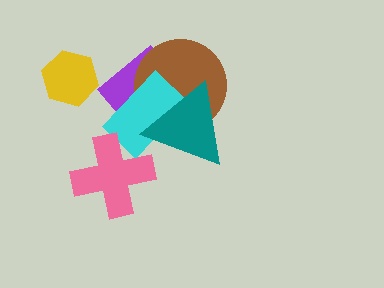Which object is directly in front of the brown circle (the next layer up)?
The cyan rectangle is directly in front of the brown circle.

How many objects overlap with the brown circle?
3 objects overlap with the brown circle.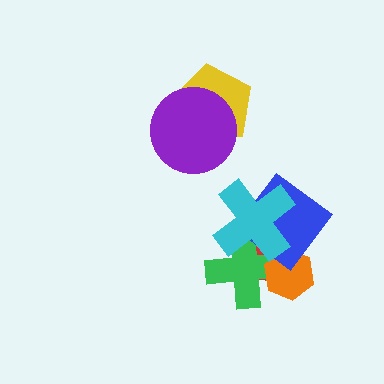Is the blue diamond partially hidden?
Yes, it is partially covered by another shape.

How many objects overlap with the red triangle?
4 objects overlap with the red triangle.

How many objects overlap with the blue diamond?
4 objects overlap with the blue diamond.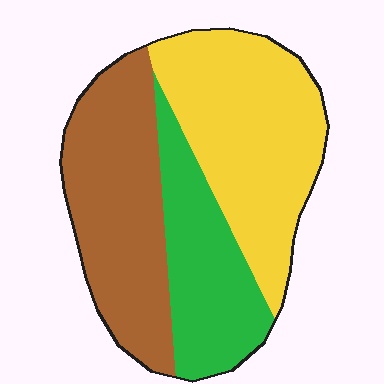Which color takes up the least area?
Green, at roughly 25%.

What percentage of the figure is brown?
Brown covers around 35% of the figure.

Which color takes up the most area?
Yellow, at roughly 40%.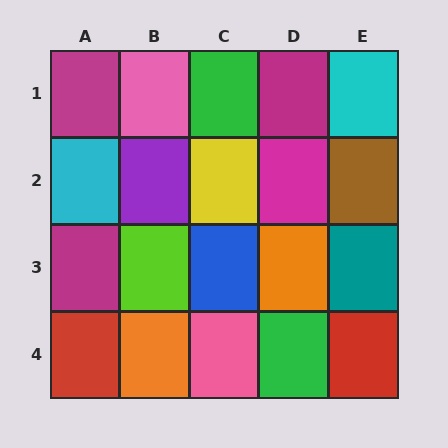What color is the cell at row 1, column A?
Magenta.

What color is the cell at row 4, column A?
Red.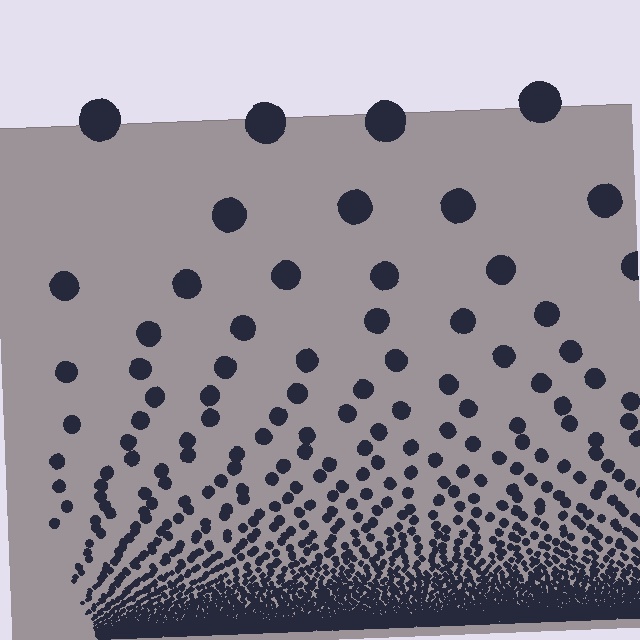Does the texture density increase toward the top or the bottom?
Density increases toward the bottom.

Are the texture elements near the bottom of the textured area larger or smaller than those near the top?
Smaller. The gradient is inverted — elements near the bottom are smaller and denser.